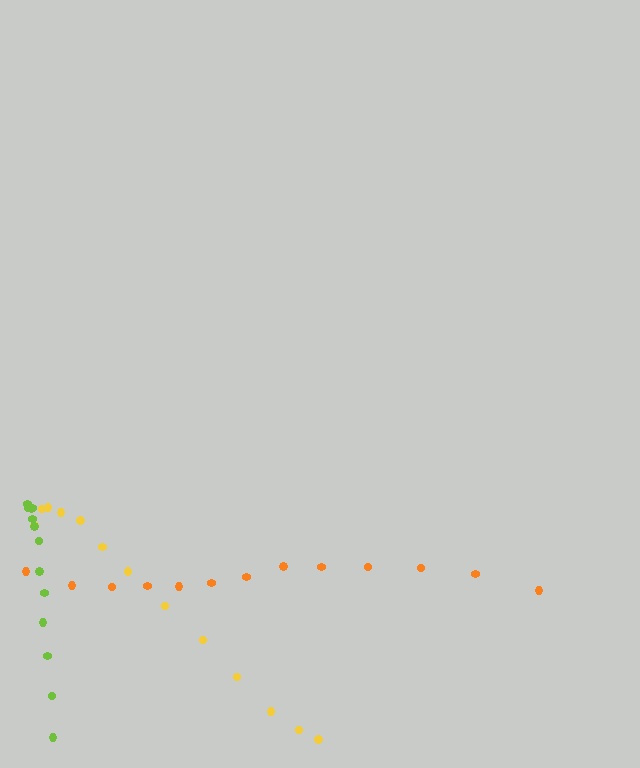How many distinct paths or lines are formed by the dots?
There are 3 distinct paths.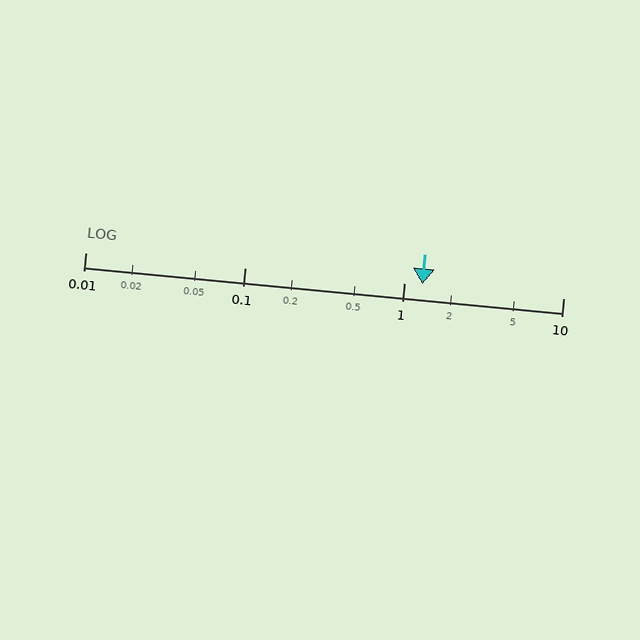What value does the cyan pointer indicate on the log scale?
The pointer indicates approximately 1.3.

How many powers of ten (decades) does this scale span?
The scale spans 3 decades, from 0.01 to 10.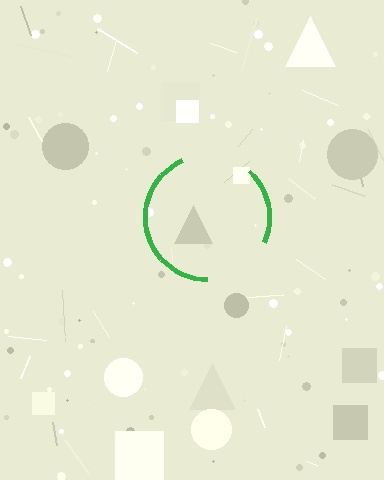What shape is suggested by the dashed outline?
The dashed outline suggests a circle.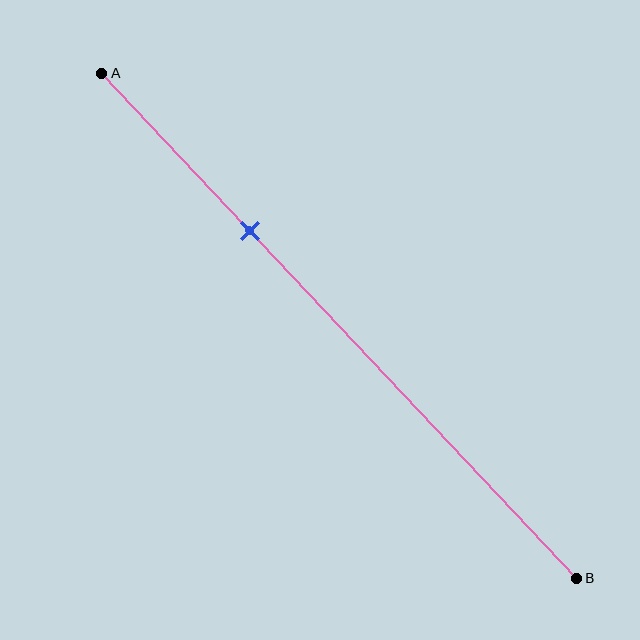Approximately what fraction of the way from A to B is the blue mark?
The blue mark is approximately 30% of the way from A to B.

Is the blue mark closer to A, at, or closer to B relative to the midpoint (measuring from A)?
The blue mark is closer to point A than the midpoint of segment AB.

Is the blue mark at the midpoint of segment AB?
No, the mark is at about 30% from A, not at the 50% midpoint.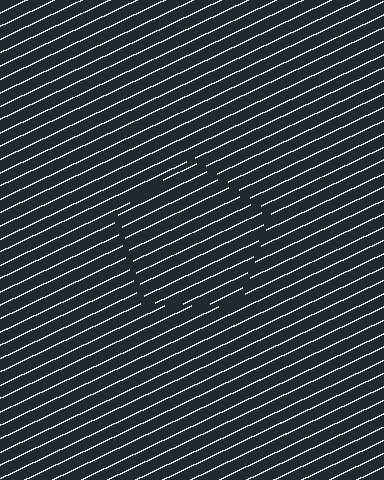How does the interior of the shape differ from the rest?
The interior of the shape contains the same grating, shifted by half a period — the contour is defined by the phase discontinuity where line-ends from the inner and outer gratings abut.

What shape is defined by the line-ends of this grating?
An illusory pentagon. The interior of the shape contains the same grating, shifted by half a period — the contour is defined by the phase discontinuity where line-ends from the inner and outer gratings abut.